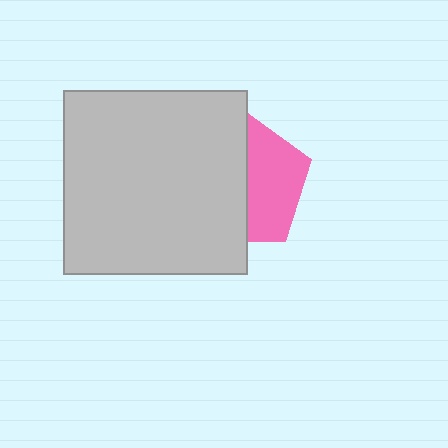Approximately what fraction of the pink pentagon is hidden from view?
Roughly 55% of the pink pentagon is hidden behind the light gray square.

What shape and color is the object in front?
The object in front is a light gray square.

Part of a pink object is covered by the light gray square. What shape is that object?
It is a pentagon.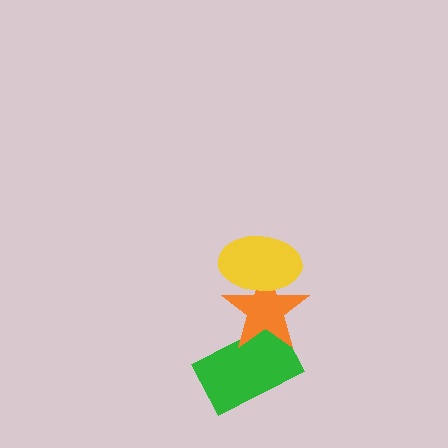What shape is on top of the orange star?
The yellow ellipse is on top of the orange star.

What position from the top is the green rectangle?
The green rectangle is 3rd from the top.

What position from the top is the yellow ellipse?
The yellow ellipse is 1st from the top.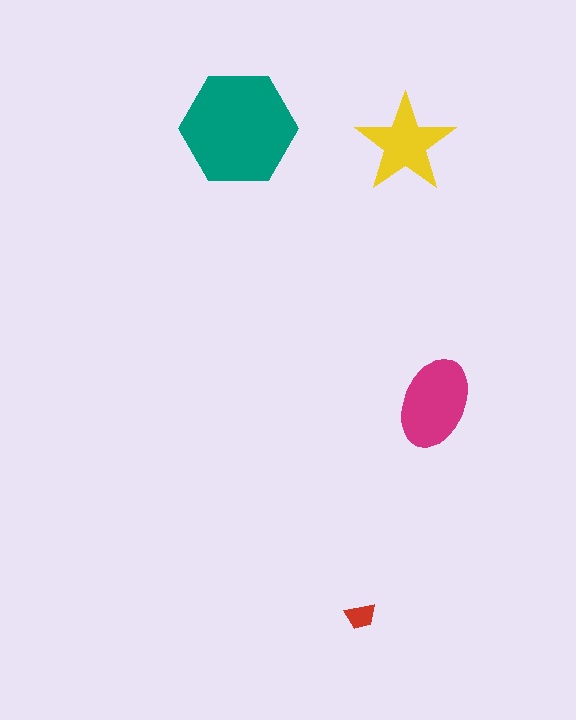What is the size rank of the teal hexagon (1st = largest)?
1st.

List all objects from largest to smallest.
The teal hexagon, the magenta ellipse, the yellow star, the red trapezoid.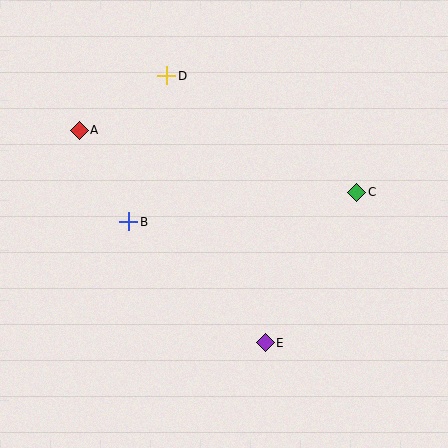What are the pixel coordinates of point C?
Point C is at (356, 192).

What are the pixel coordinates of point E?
Point E is at (265, 343).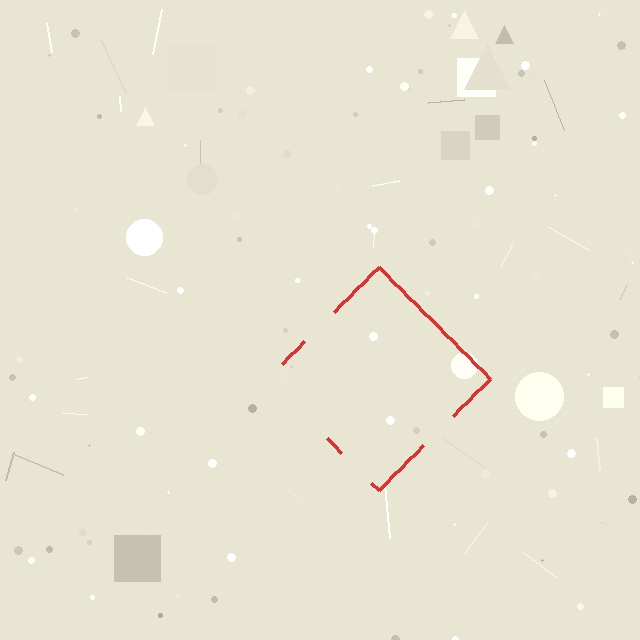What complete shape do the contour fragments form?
The contour fragments form a diamond.